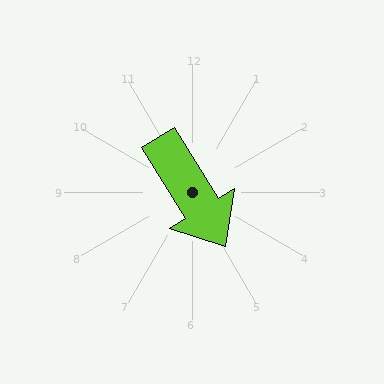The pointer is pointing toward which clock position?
Roughly 5 o'clock.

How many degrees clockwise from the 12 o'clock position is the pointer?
Approximately 148 degrees.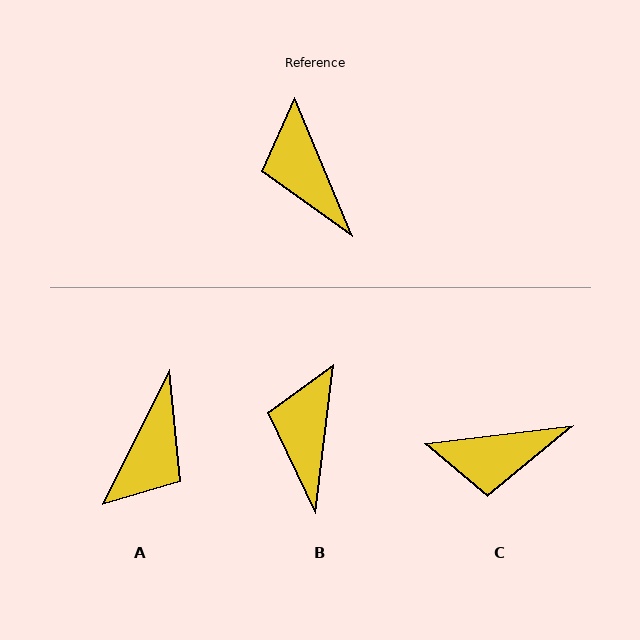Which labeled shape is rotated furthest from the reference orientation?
A, about 131 degrees away.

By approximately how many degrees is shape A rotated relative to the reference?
Approximately 131 degrees counter-clockwise.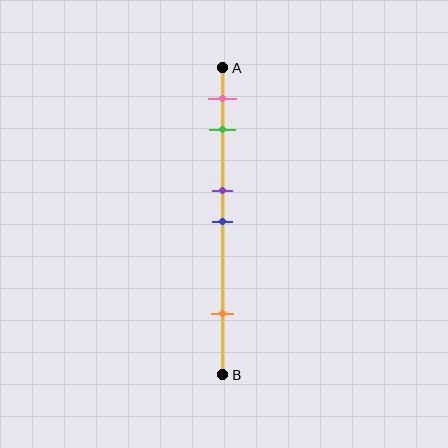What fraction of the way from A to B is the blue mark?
The blue mark is approximately 50% (0.5) of the way from A to B.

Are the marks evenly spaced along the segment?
No, the marks are not evenly spaced.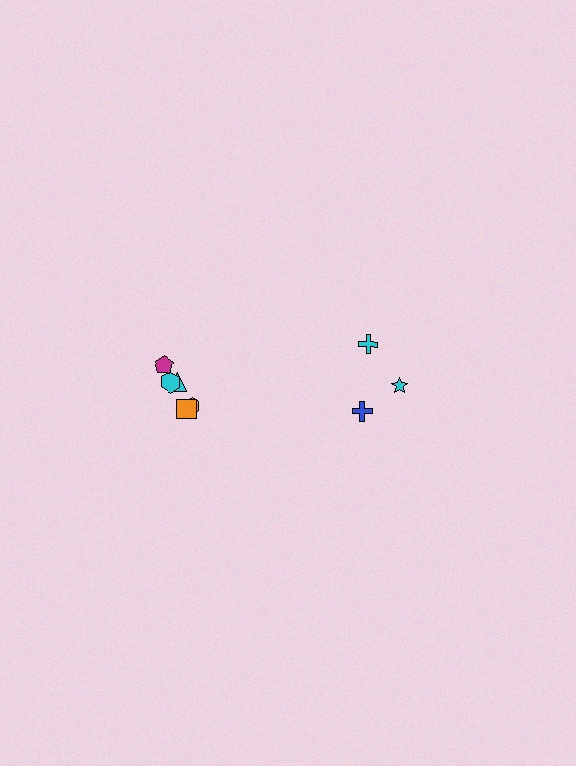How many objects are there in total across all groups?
There are 8 objects.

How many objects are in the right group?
There are 3 objects.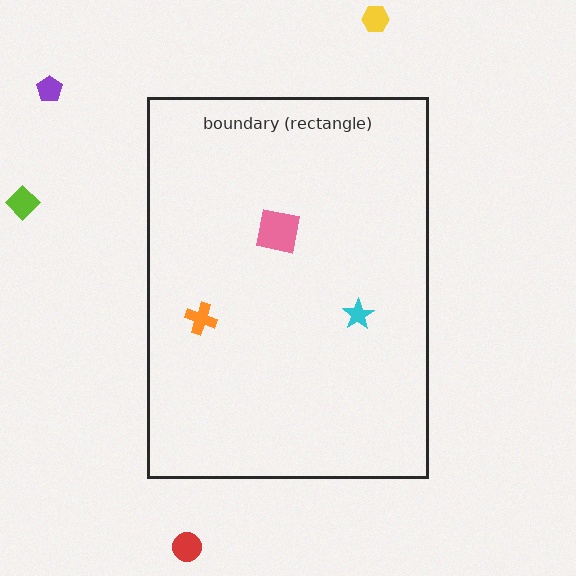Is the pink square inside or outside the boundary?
Inside.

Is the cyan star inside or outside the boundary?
Inside.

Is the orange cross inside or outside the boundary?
Inside.